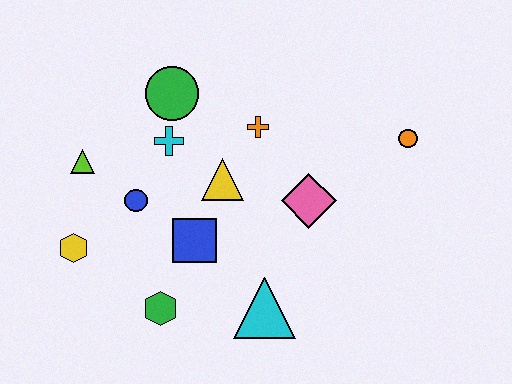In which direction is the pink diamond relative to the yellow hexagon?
The pink diamond is to the right of the yellow hexagon.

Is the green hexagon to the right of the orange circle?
No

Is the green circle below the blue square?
No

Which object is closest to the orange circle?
The pink diamond is closest to the orange circle.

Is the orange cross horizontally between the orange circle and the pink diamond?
No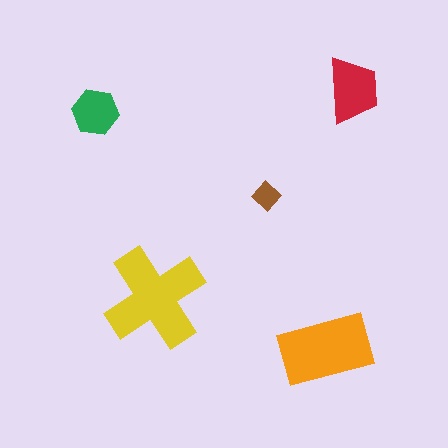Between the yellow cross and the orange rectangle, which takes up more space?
The yellow cross.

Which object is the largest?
The yellow cross.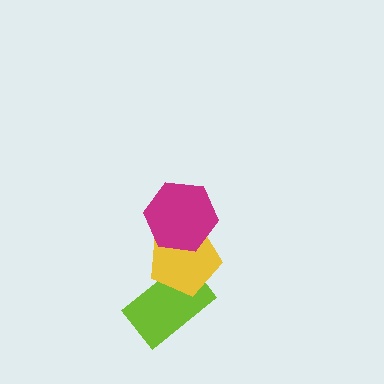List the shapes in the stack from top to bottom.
From top to bottom: the magenta hexagon, the yellow pentagon, the lime rectangle.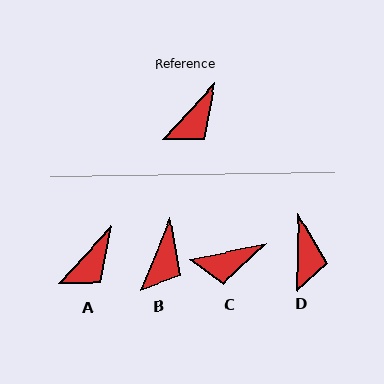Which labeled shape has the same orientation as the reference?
A.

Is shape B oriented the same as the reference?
No, it is off by about 20 degrees.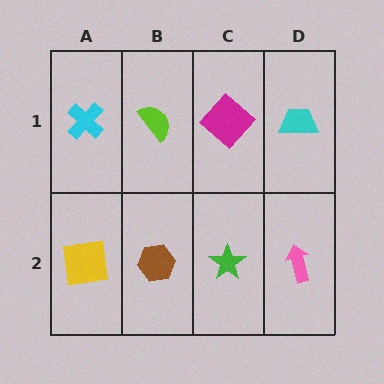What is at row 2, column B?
A brown hexagon.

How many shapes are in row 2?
4 shapes.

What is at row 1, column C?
A magenta diamond.